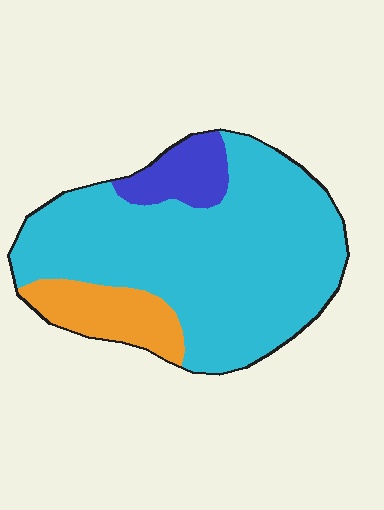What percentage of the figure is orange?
Orange takes up about one eighth (1/8) of the figure.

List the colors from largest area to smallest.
From largest to smallest: cyan, orange, blue.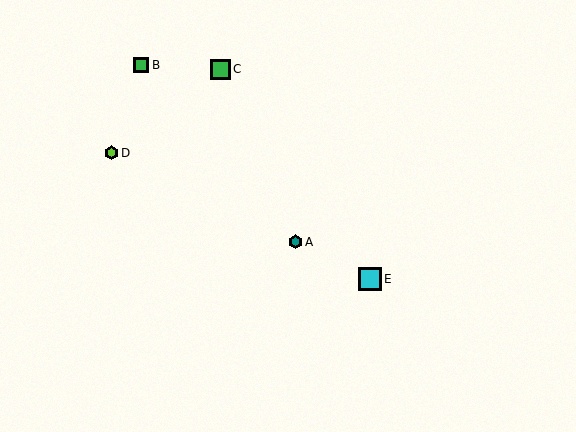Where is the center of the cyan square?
The center of the cyan square is at (370, 279).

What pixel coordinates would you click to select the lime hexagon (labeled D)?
Click at (112, 153) to select the lime hexagon D.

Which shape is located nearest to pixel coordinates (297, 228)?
The teal hexagon (labeled A) at (295, 242) is nearest to that location.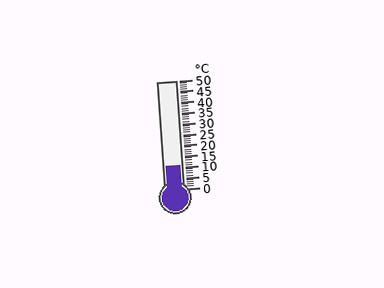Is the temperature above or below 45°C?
The temperature is below 45°C.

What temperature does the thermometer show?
The thermometer shows approximately 11°C.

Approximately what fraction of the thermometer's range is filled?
The thermometer is filled to approximately 20% of its range.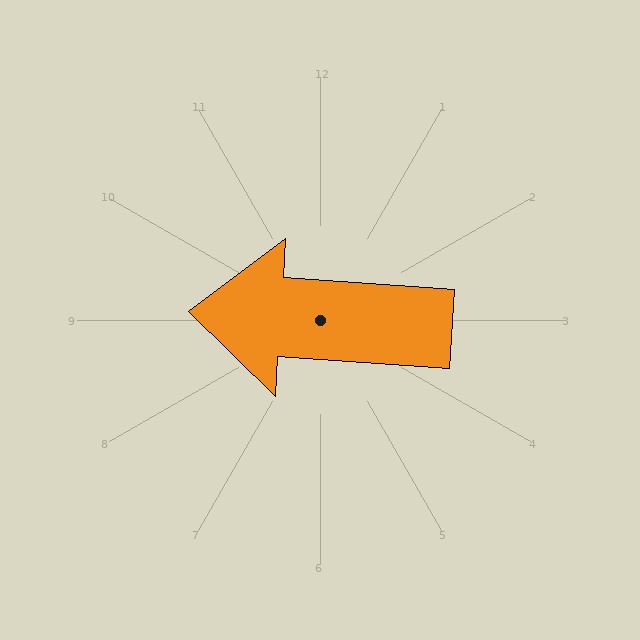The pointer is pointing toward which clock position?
Roughly 9 o'clock.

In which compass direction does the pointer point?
West.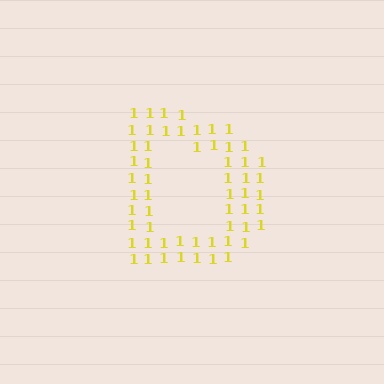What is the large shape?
The large shape is the letter D.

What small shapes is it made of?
It is made of small digit 1's.